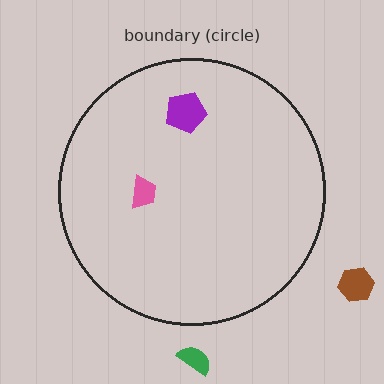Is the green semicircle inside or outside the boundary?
Outside.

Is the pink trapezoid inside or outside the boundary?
Inside.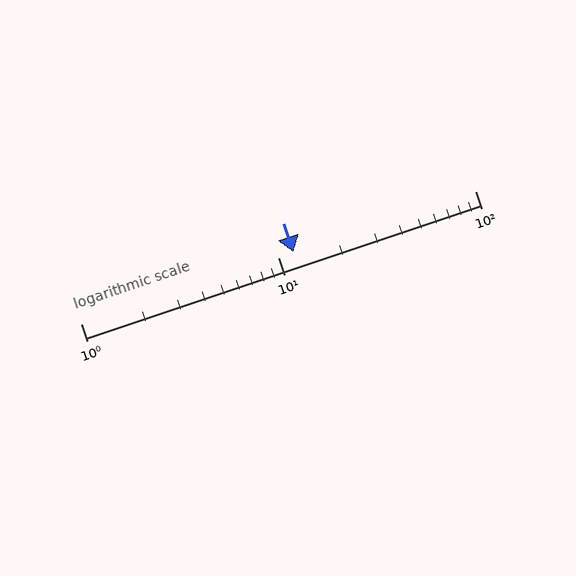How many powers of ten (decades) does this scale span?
The scale spans 2 decades, from 1 to 100.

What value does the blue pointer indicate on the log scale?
The pointer indicates approximately 12.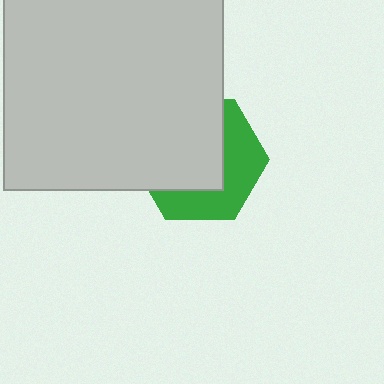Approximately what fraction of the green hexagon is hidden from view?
Roughly 58% of the green hexagon is hidden behind the light gray square.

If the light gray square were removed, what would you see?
You would see the complete green hexagon.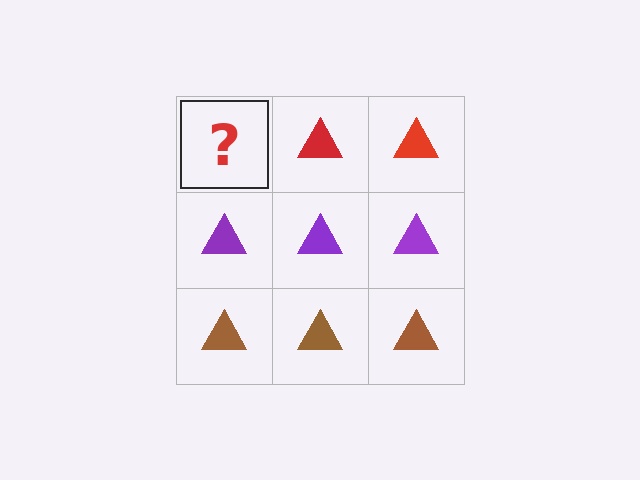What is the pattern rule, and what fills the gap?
The rule is that each row has a consistent color. The gap should be filled with a red triangle.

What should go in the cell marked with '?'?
The missing cell should contain a red triangle.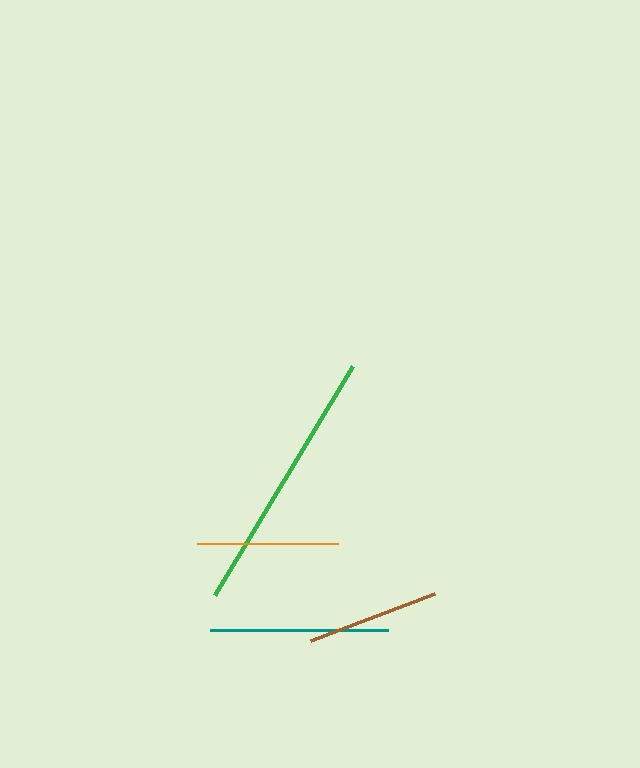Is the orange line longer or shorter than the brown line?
The orange line is longer than the brown line.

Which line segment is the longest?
The green line is the longest at approximately 267 pixels.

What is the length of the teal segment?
The teal segment is approximately 178 pixels long.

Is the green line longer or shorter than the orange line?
The green line is longer than the orange line.